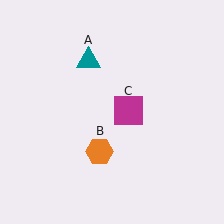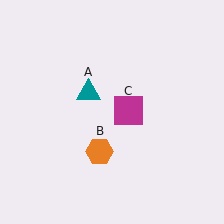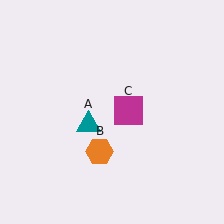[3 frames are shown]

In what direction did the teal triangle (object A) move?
The teal triangle (object A) moved down.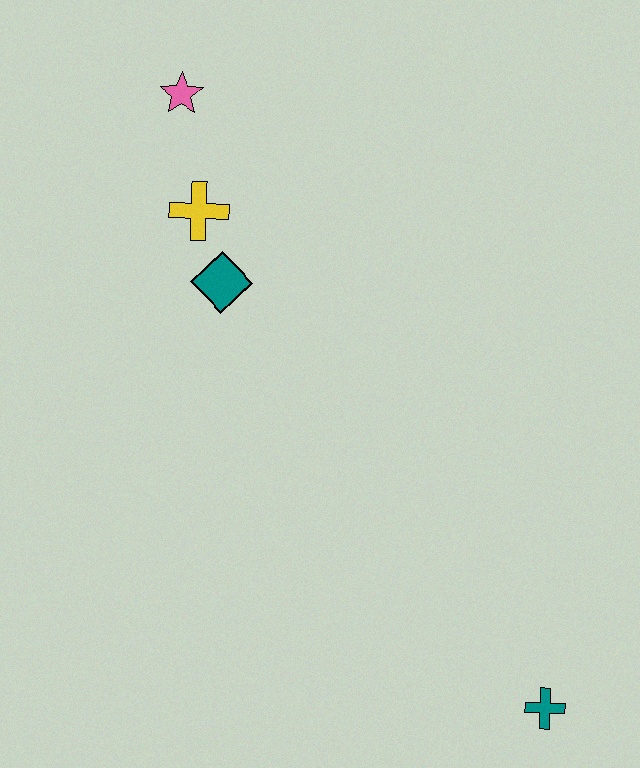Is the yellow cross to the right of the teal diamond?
No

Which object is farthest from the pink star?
The teal cross is farthest from the pink star.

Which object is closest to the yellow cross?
The teal diamond is closest to the yellow cross.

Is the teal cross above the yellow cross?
No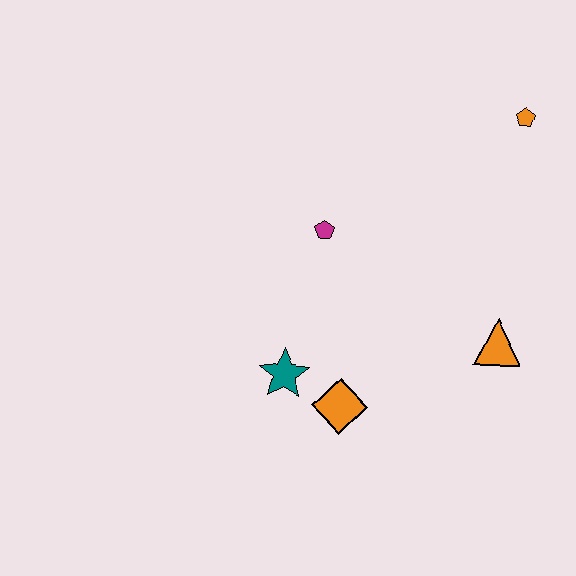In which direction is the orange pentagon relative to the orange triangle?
The orange pentagon is above the orange triangle.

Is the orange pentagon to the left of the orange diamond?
No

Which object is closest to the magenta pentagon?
The teal star is closest to the magenta pentagon.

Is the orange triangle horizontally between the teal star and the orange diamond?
No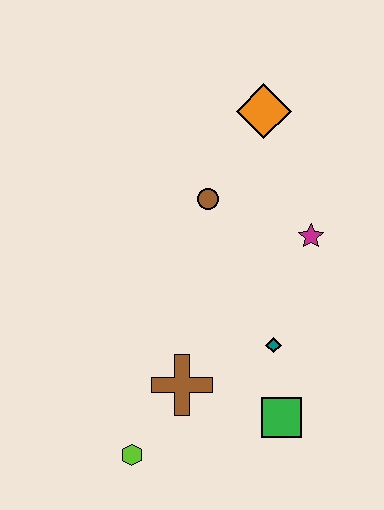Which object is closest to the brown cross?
The lime hexagon is closest to the brown cross.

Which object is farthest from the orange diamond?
The lime hexagon is farthest from the orange diamond.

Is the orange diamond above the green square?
Yes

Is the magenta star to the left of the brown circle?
No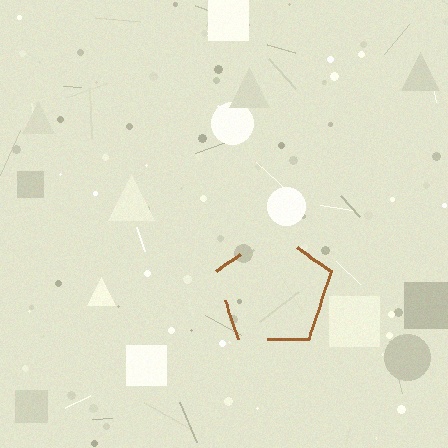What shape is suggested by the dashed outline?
The dashed outline suggests a pentagon.